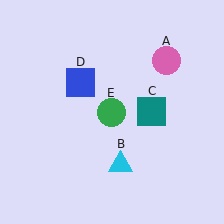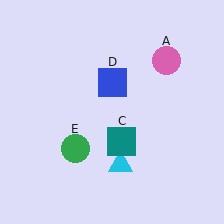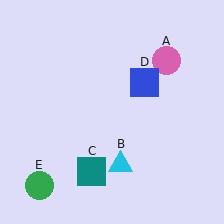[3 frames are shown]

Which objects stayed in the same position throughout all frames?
Pink circle (object A) and cyan triangle (object B) remained stationary.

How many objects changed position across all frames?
3 objects changed position: teal square (object C), blue square (object D), green circle (object E).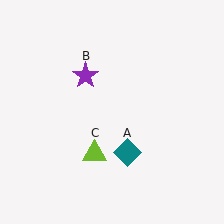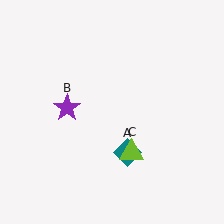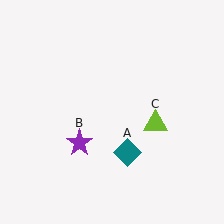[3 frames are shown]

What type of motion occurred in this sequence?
The purple star (object B), lime triangle (object C) rotated counterclockwise around the center of the scene.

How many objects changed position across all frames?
2 objects changed position: purple star (object B), lime triangle (object C).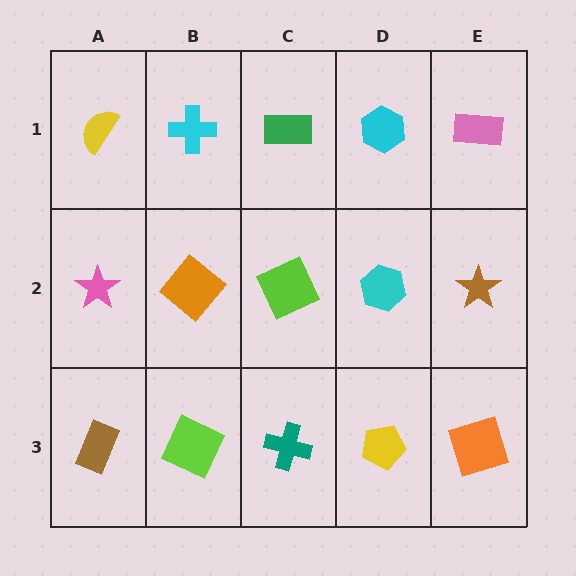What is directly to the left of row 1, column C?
A cyan cross.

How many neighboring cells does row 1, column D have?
3.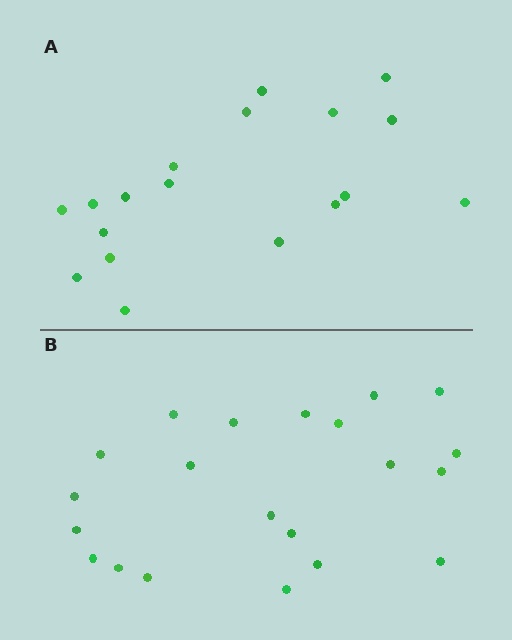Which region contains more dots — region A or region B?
Region B (the bottom region) has more dots.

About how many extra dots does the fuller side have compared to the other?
Region B has just a few more — roughly 2 or 3 more dots than region A.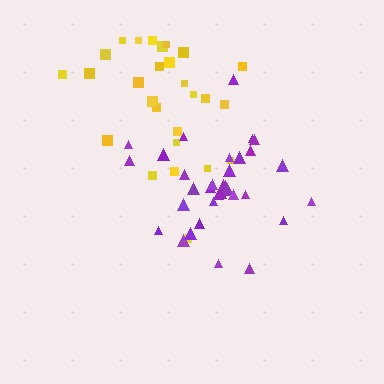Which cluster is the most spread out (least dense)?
Yellow.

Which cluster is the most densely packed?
Purple.